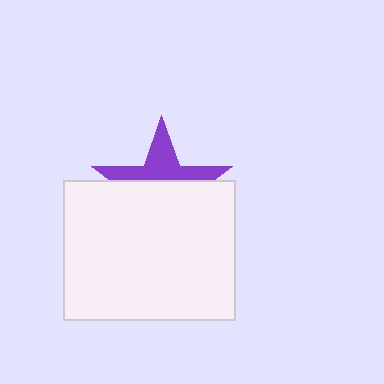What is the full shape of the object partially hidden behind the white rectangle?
The partially hidden object is a purple star.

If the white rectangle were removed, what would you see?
You would see the complete purple star.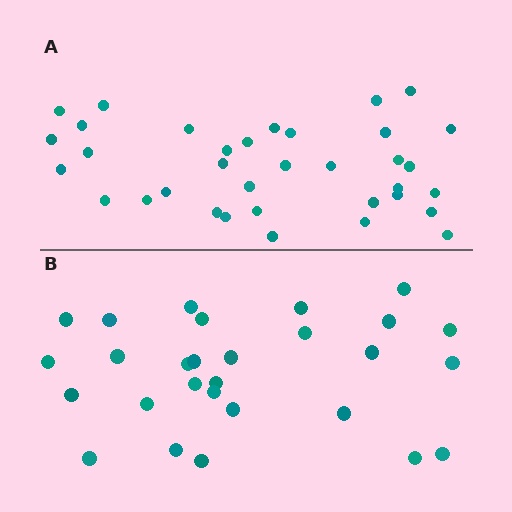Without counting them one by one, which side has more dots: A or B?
Region A (the top region) has more dots.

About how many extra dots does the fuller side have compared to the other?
Region A has roughly 8 or so more dots than region B.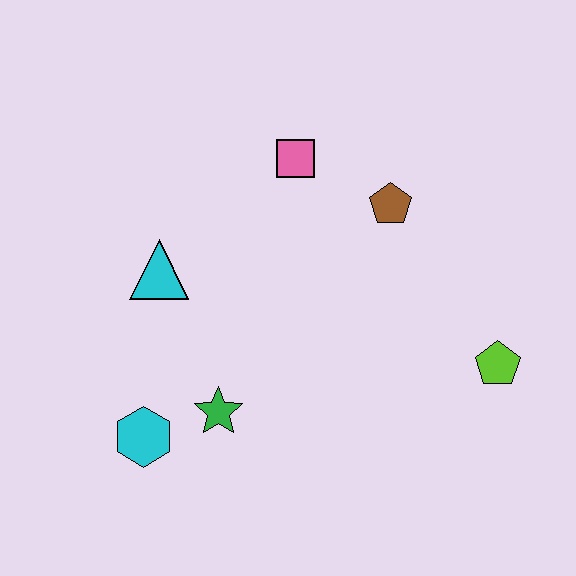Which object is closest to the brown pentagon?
The pink square is closest to the brown pentagon.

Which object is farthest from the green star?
The lime pentagon is farthest from the green star.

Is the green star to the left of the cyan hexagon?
No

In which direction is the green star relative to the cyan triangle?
The green star is below the cyan triangle.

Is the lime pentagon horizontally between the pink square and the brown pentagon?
No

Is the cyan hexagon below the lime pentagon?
Yes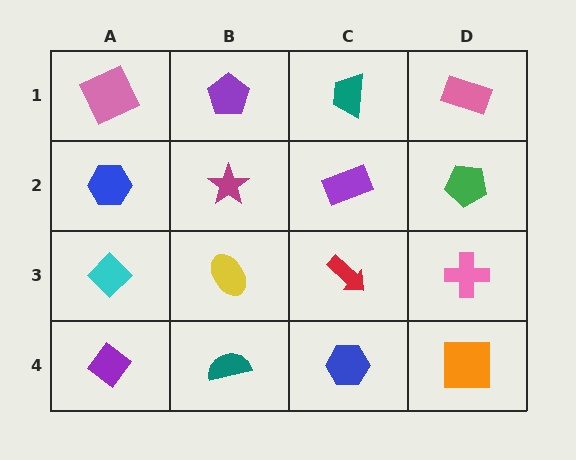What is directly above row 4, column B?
A yellow ellipse.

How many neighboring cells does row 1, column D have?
2.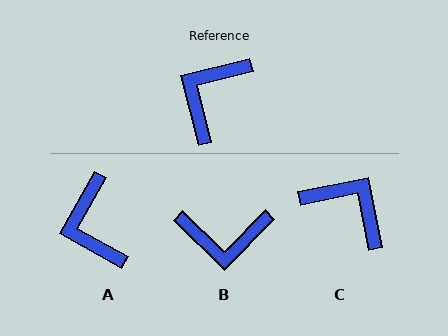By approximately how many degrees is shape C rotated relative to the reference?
Approximately 93 degrees clockwise.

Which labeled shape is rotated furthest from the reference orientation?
B, about 121 degrees away.